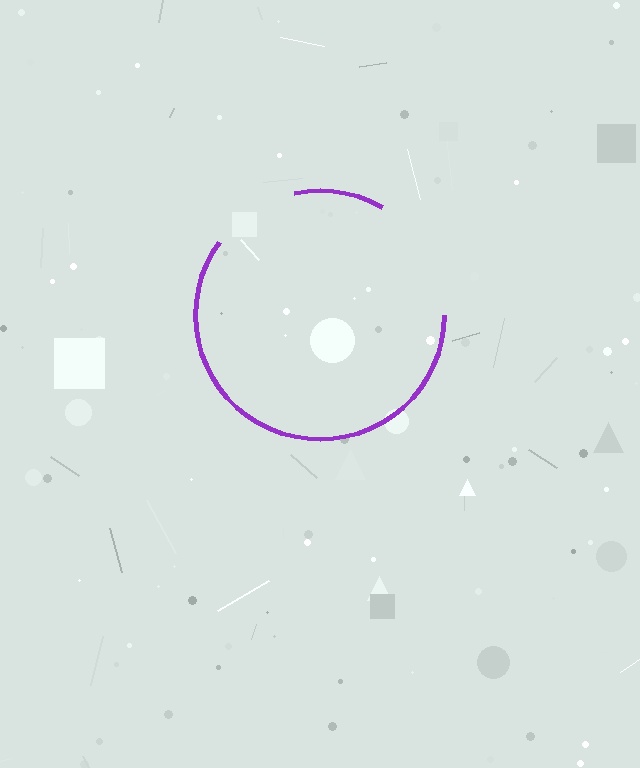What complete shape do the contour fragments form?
The contour fragments form a circle.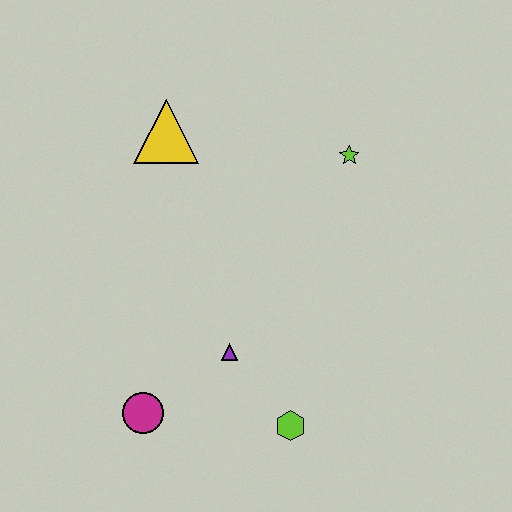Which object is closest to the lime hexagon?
The purple triangle is closest to the lime hexagon.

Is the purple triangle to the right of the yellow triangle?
Yes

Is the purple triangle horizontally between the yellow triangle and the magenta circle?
No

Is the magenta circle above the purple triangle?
No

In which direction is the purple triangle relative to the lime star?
The purple triangle is below the lime star.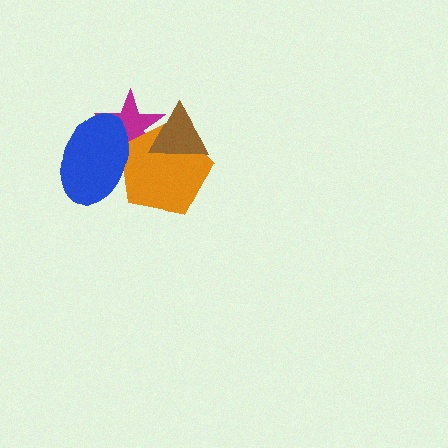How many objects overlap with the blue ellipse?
2 objects overlap with the blue ellipse.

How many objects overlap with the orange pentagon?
3 objects overlap with the orange pentagon.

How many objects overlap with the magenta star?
3 objects overlap with the magenta star.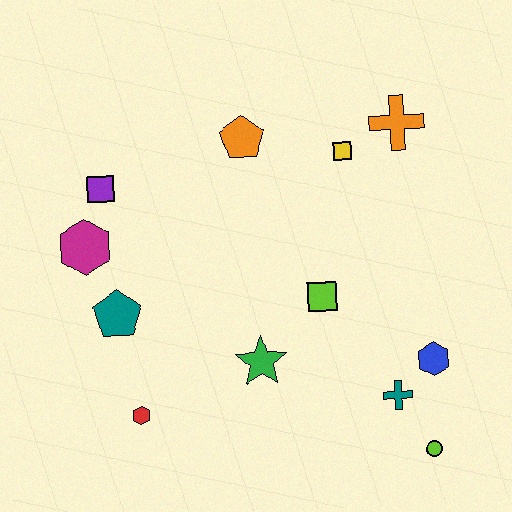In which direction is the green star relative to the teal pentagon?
The green star is to the right of the teal pentagon.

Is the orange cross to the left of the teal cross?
No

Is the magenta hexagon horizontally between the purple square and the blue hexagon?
No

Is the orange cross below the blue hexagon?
No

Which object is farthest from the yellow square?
The red hexagon is farthest from the yellow square.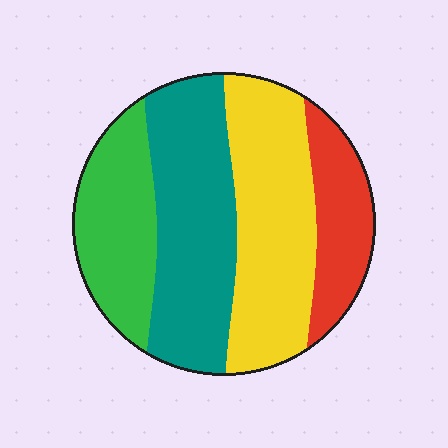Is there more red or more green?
Green.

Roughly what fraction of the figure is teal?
Teal takes up about one third (1/3) of the figure.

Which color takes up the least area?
Red, at roughly 15%.